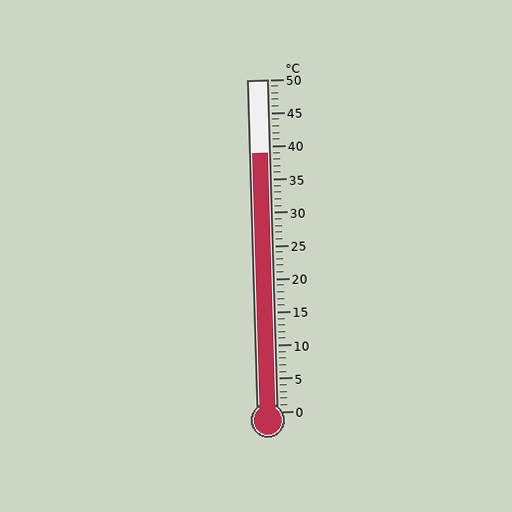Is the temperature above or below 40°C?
The temperature is below 40°C.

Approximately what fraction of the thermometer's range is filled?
The thermometer is filled to approximately 80% of its range.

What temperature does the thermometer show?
The thermometer shows approximately 39°C.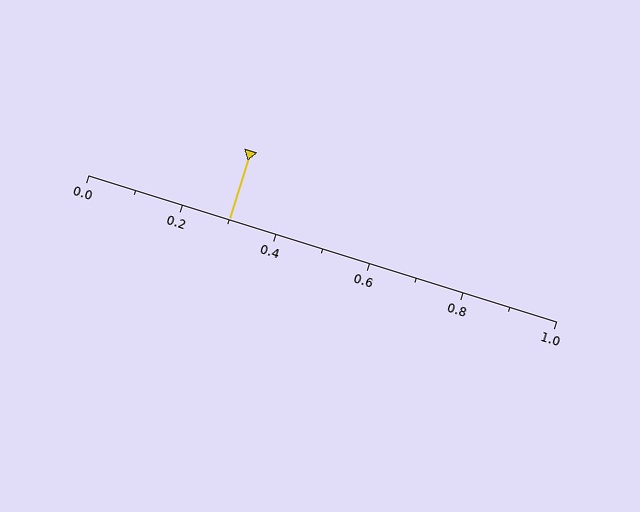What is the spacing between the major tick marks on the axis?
The major ticks are spaced 0.2 apart.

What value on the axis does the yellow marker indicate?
The marker indicates approximately 0.3.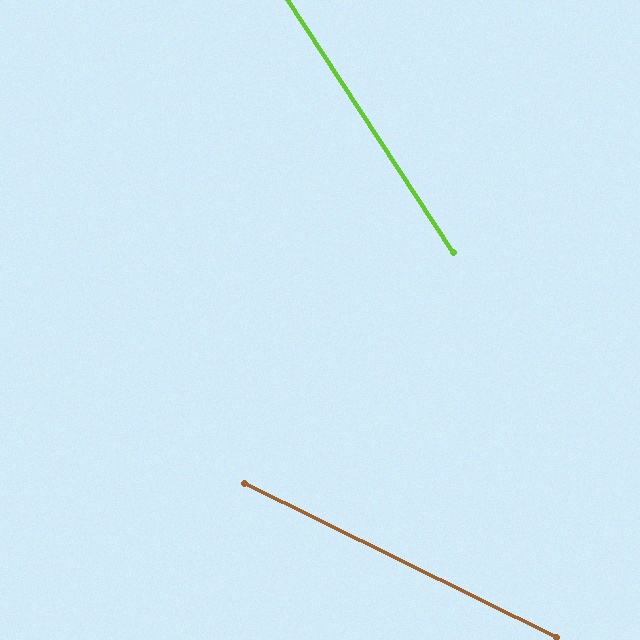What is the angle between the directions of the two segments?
Approximately 30 degrees.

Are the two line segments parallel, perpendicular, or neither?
Neither parallel nor perpendicular — they differ by about 30°.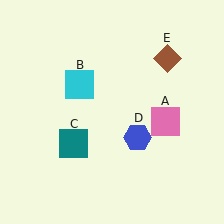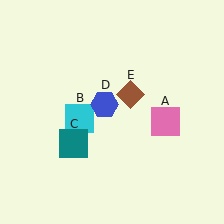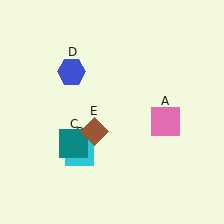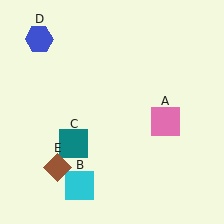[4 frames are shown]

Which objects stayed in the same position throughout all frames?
Pink square (object A) and teal square (object C) remained stationary.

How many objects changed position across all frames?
3 objects changed position: cyan square (object B), blue hexagon (object D), brown diamond (object E).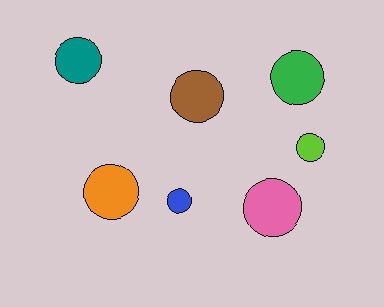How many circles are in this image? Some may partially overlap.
There are 7 circles.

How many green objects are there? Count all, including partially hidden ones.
There is 1 green object.